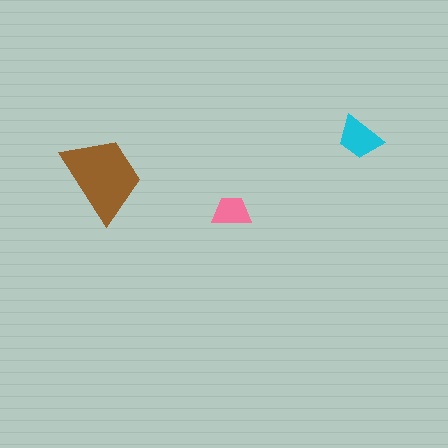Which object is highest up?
The cyan trapezoid is topmost.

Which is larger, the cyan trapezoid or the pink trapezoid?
The cyan one.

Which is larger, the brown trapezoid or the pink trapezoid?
The brown one.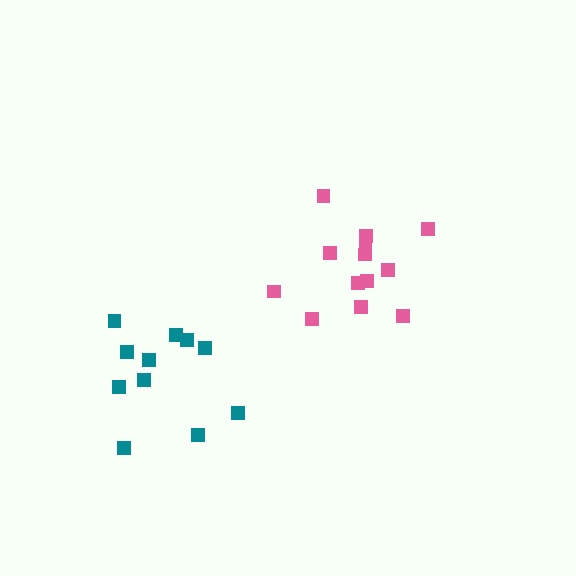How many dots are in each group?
Group 1: 13 dots, Group 2: 11 dots (24 total).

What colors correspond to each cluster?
The clusters are colored: pink, teal.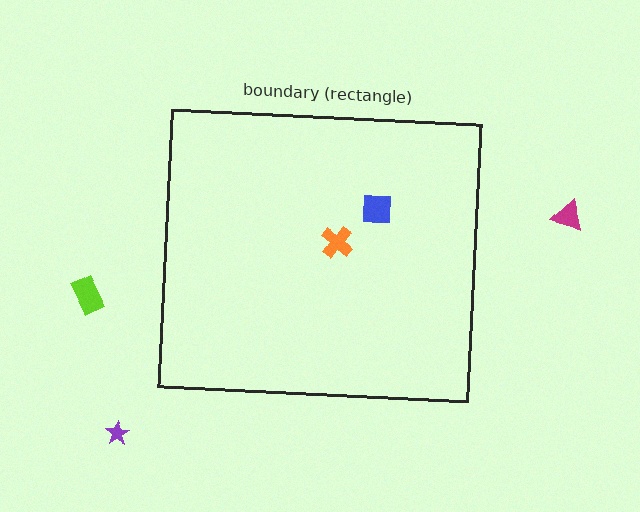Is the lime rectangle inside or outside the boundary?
Outside.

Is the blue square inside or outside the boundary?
Inside.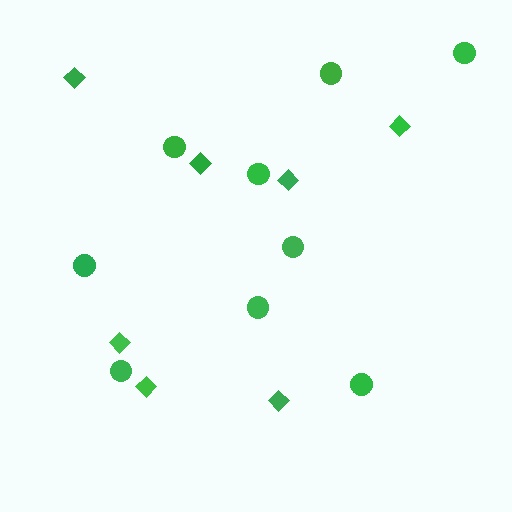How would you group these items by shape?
There are 2 groups: one group of diamonds (7) and one group of circles (9).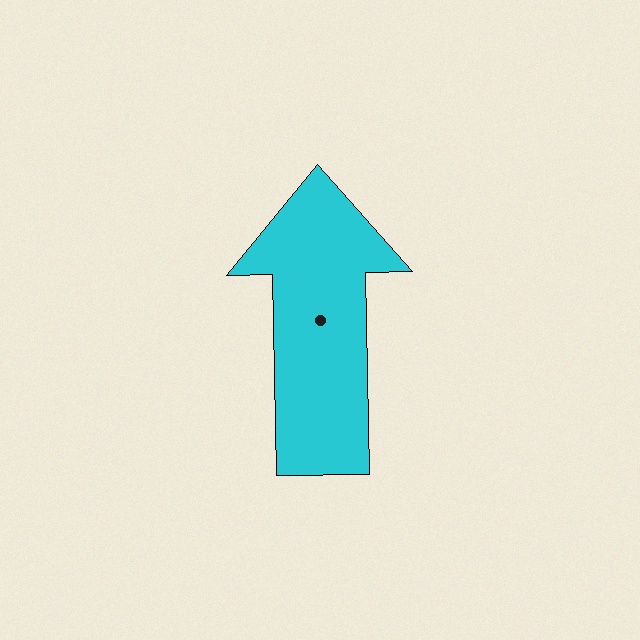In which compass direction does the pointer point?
North.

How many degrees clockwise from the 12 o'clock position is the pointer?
Approximately 359 degrees.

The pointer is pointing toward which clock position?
Roughly 12 o'clock.